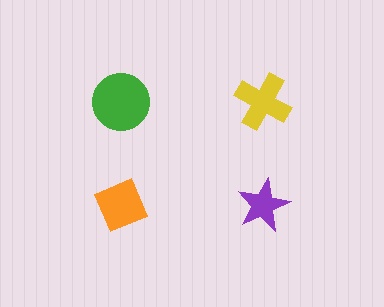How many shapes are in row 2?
2 shapes.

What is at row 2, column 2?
A purple star.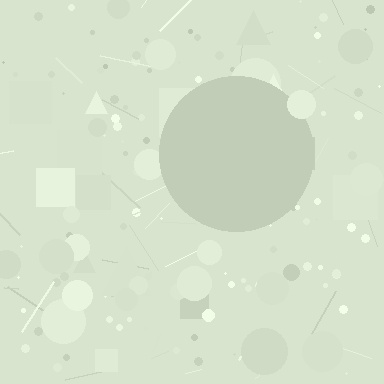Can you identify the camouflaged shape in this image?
The camouflaged shape is a circle.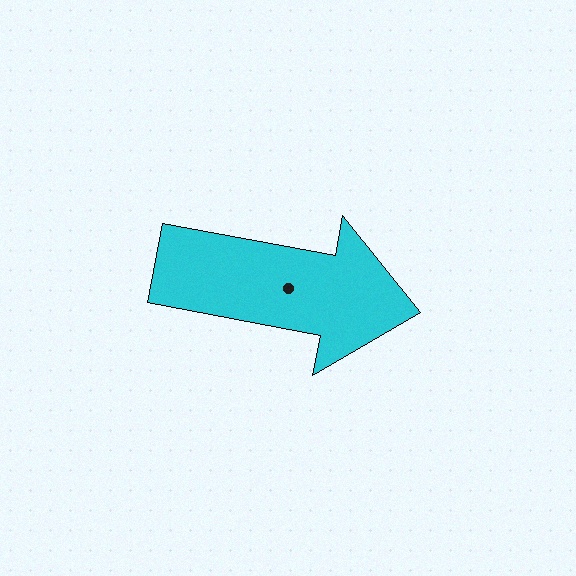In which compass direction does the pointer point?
East.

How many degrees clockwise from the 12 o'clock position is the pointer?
Approximately 101 degrees.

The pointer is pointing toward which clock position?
Roughly 3 o'clock.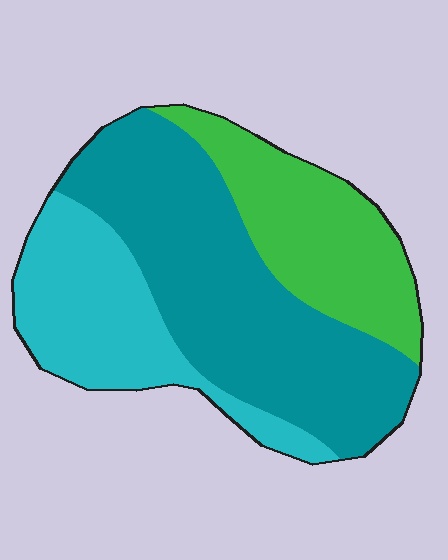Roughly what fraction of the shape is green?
Green covers 26% of the shape.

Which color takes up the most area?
Teal, at roughly 50%.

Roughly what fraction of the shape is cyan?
Cyan covers around 25% of the shape.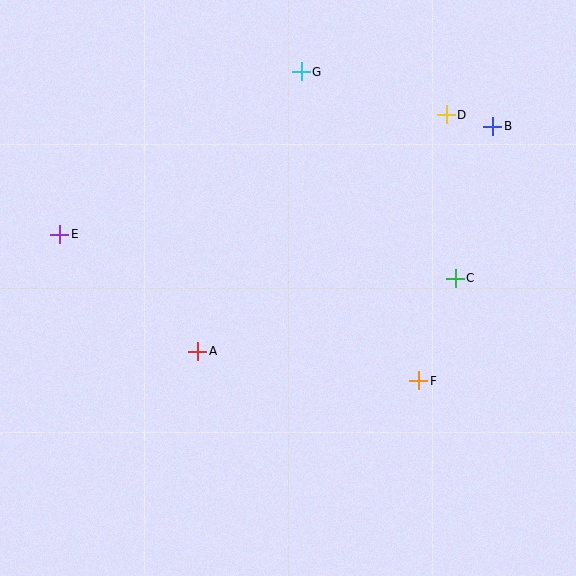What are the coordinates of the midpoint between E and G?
The midpoint between E and G is at (180, 153).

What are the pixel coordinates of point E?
Point E is at (60, 234).